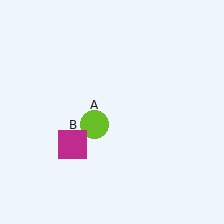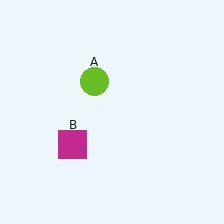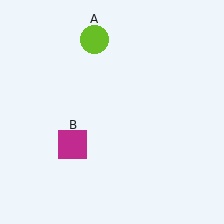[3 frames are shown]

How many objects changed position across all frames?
1 object changed position: lime circle (object A).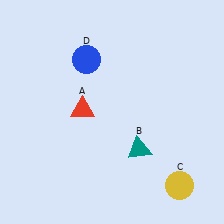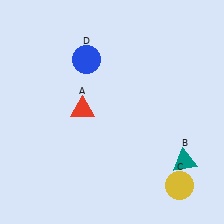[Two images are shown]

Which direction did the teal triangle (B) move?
The teal triangle (B) moved right.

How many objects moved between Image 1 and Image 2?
1 object moved between the two images.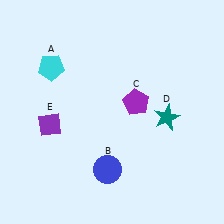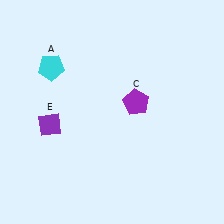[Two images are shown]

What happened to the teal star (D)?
The teal star (D) was removed in Image 2. It was in the bottom-right area of Image 1.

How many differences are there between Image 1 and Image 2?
There are 2 differences between the two images.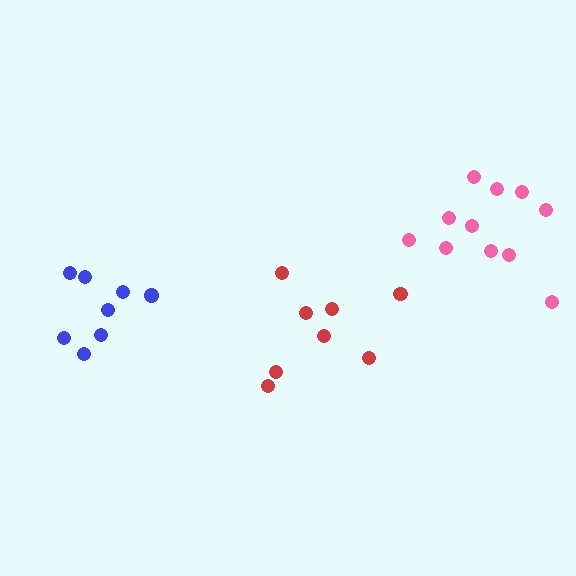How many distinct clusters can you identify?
There are 3 distinct clusters.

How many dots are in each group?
Group 1: 8 dots, Group 2: 11 dots, Group 3: 8 dots (27 total).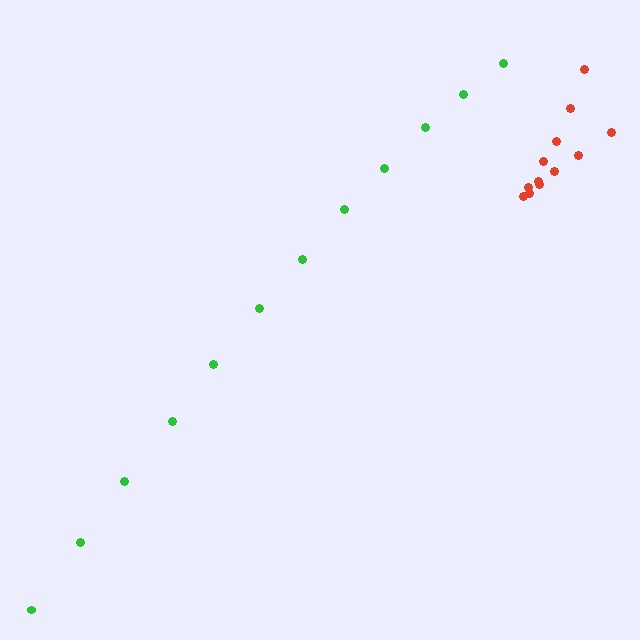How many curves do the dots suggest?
There are 2 distinct paths.